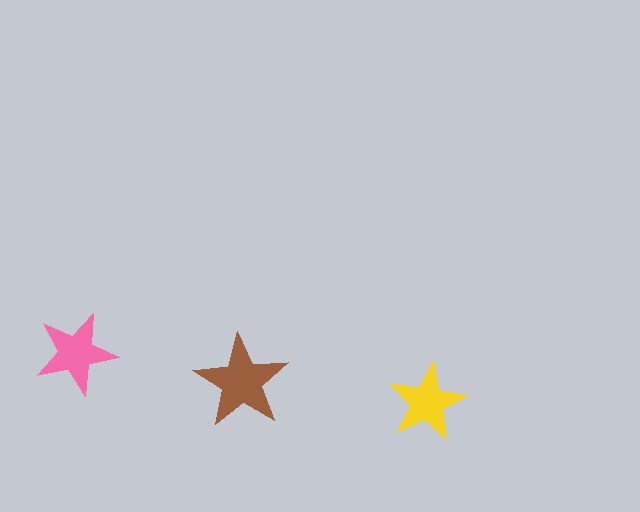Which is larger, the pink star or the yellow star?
The pink one.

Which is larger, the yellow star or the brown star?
The brown one.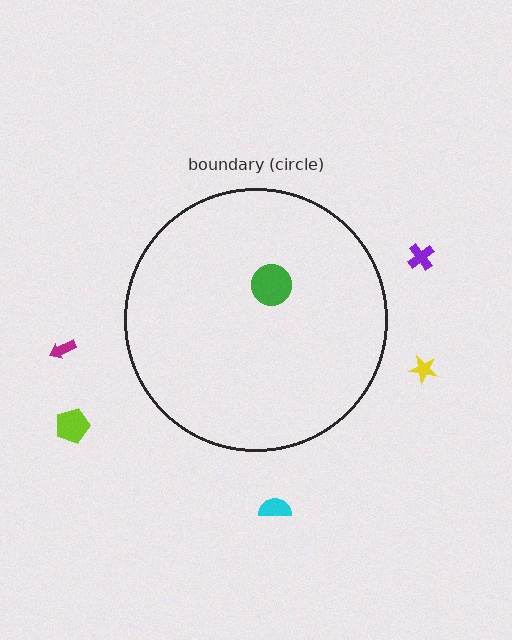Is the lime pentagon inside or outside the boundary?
Outside.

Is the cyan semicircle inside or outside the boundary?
Outside.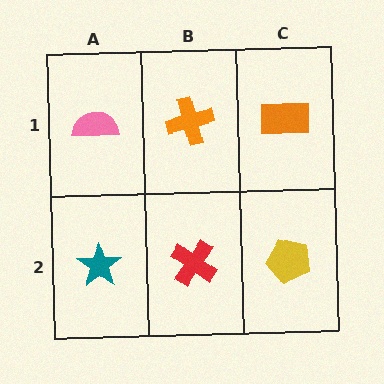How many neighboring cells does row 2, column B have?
3.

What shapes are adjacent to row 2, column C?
An orange rectangle (row 1, column C), a red cross (row 2, column B).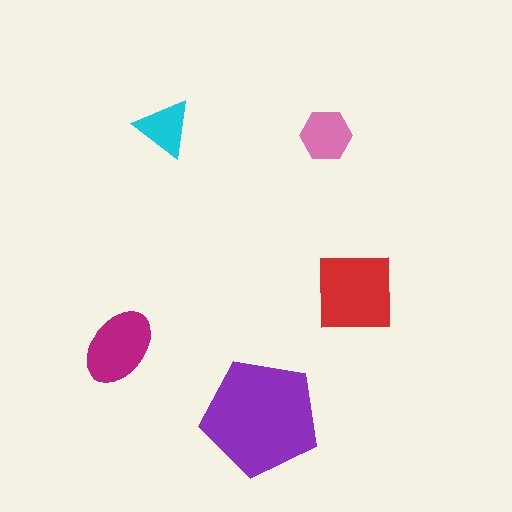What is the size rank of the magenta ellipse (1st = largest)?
3rd.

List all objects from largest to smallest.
The purple pentagon, the red square, the magenta ellipse, the pink hexagon, the cyan triangle.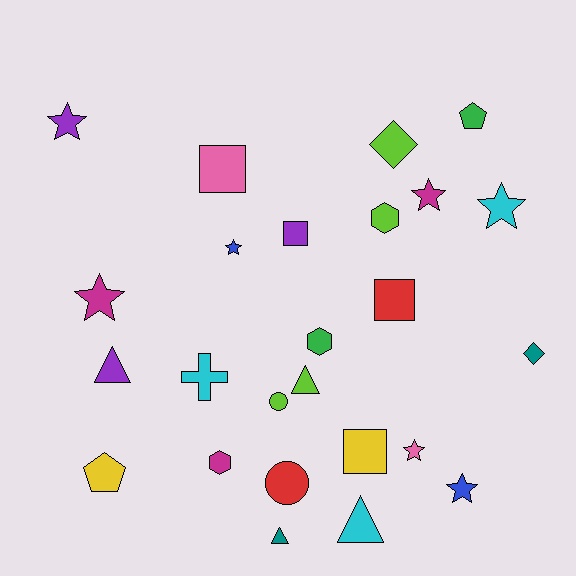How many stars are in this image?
There are 7 stars.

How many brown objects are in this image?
There are no brown objects.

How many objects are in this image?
There are 25 objects.